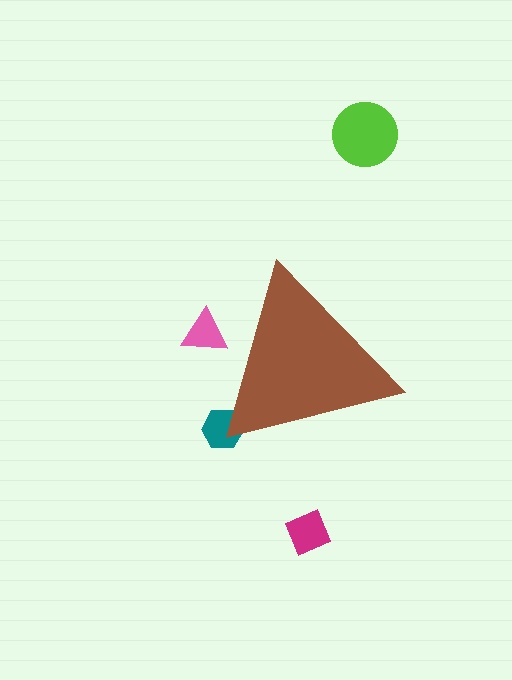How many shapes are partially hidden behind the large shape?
2 shapes are partially hidden.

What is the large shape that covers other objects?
A brown triangle.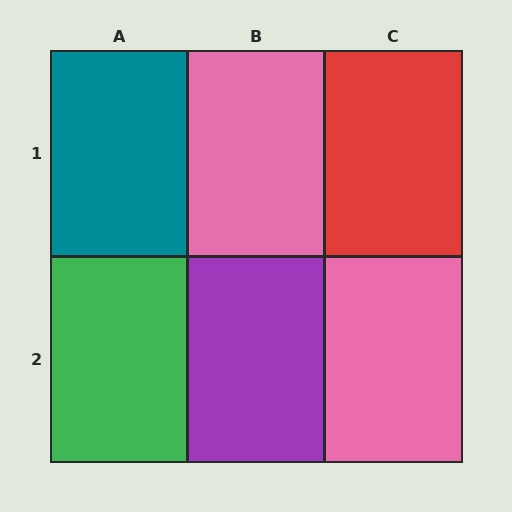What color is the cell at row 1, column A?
Teal.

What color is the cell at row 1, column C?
Red.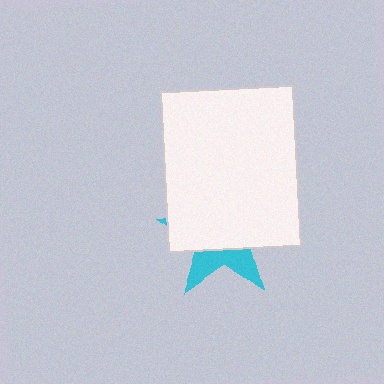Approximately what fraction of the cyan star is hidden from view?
Roughly 67% of the cyan star is hidden behind the white rectangle.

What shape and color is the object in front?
The object in front is a white rectangle.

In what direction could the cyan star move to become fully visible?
The cyan star could move down. That would shift it out from behind the white rectangle entirely.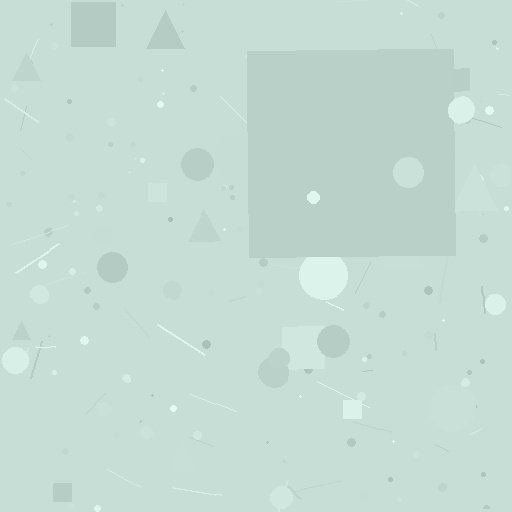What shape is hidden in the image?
A square is hidden in the image.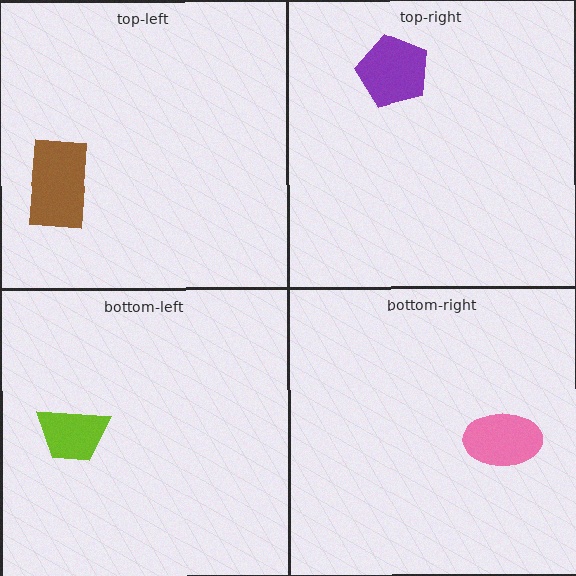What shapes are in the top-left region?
The brown rectangle.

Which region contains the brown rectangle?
The top-left region.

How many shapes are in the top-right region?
1.